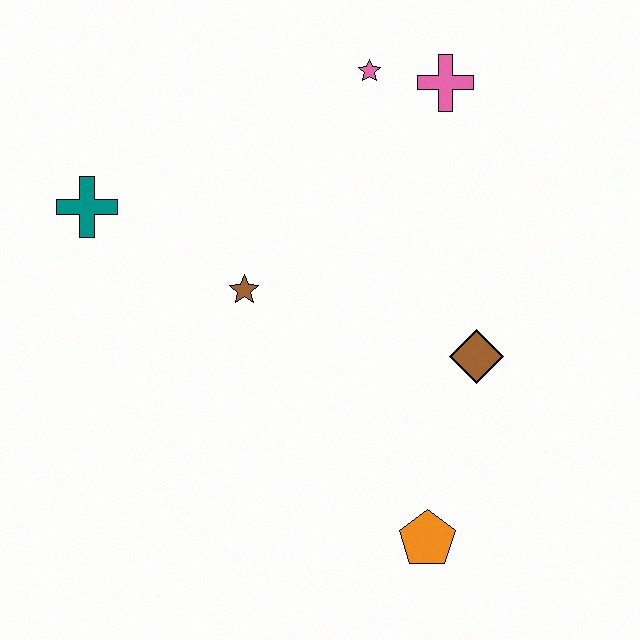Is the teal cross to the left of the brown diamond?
Yes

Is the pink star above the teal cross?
Yes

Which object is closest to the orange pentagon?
The brown diamond is closest to the orange pentagon.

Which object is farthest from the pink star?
The orange pentagon is farthest from the pink star.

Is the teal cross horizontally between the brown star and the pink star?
No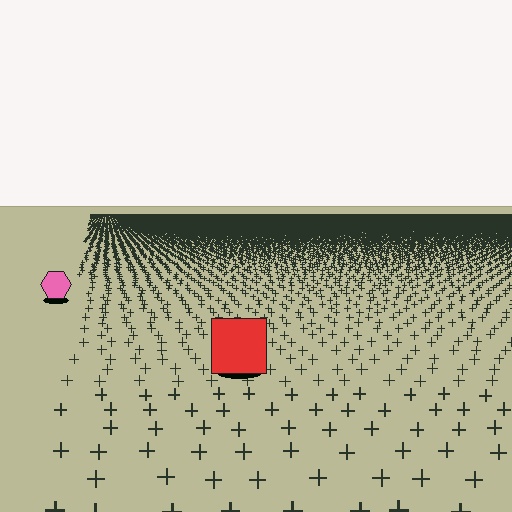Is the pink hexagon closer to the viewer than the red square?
No. The red square is closer — you can tell from the texture gradient: the ground texture is coarser near it.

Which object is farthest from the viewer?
The pink hexagon is farthest from the viewer. It appears smaller and the ground texture around it is denser.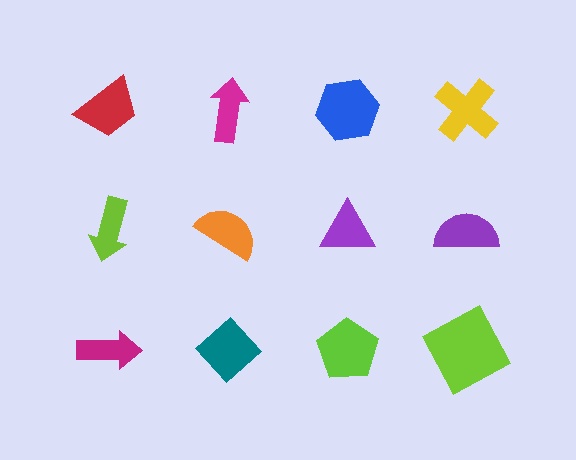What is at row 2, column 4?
A purple semicircle.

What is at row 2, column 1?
A lime arrow.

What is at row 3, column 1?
A magenta arrow.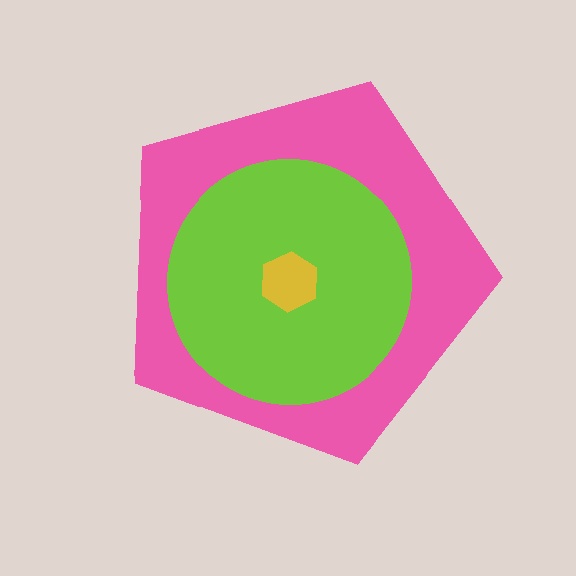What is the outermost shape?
The pink pentagon.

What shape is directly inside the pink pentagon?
The lime circle.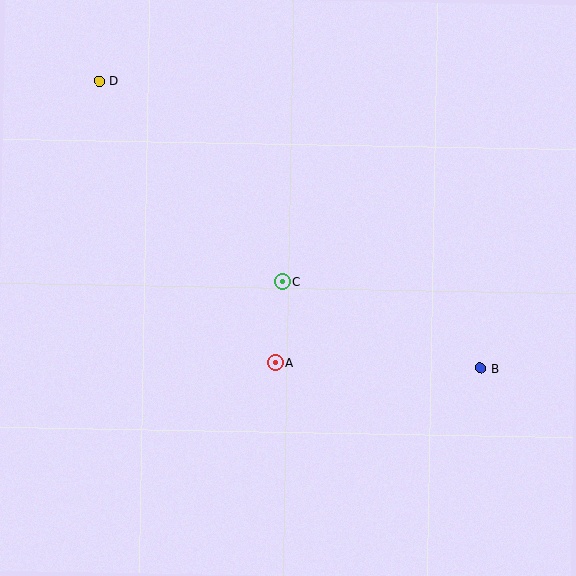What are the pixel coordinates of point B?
Point B is at (480, 368).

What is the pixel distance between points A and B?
The distance between A and B is 205 pixels.